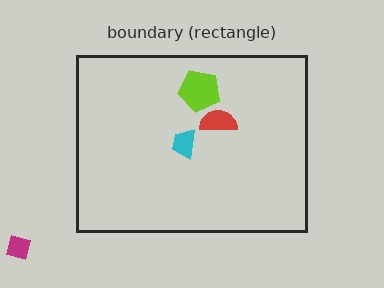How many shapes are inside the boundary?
3 inside, 1 outside.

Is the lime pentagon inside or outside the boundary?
Inside.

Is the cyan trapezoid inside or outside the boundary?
Inside.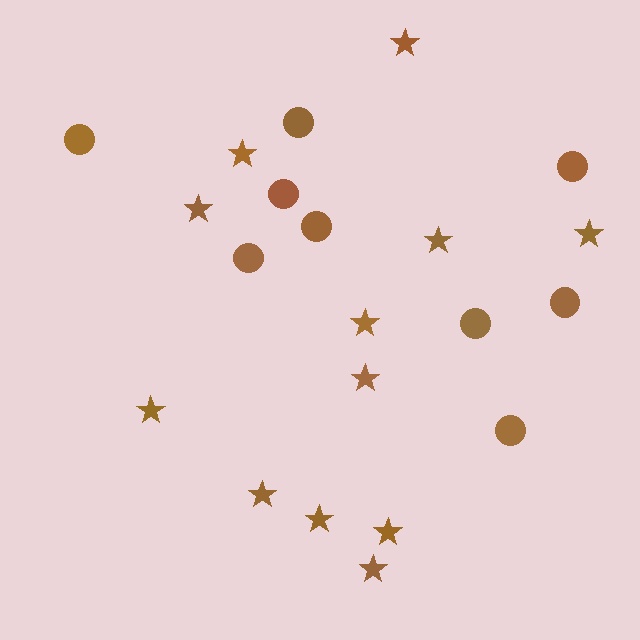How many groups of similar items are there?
There are 2 groups: one group of circles (9) and one group of stars (12).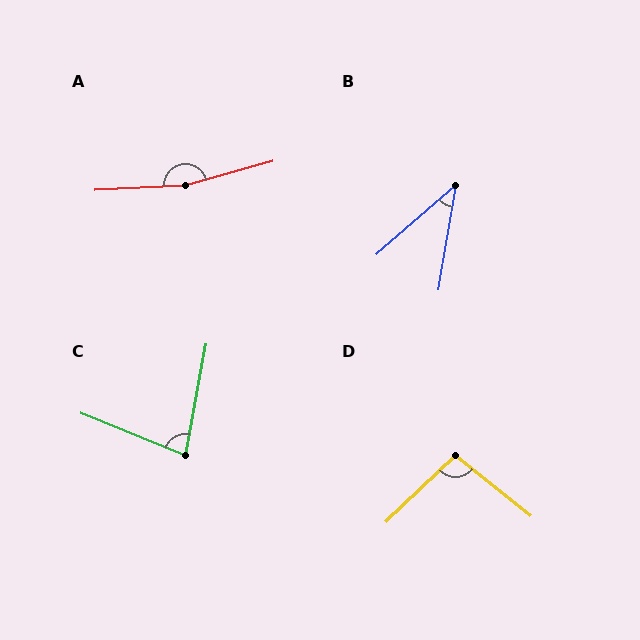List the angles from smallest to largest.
B (39°), C (78°), D (98°), A (167°).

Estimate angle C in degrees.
Approximately 78 degrees.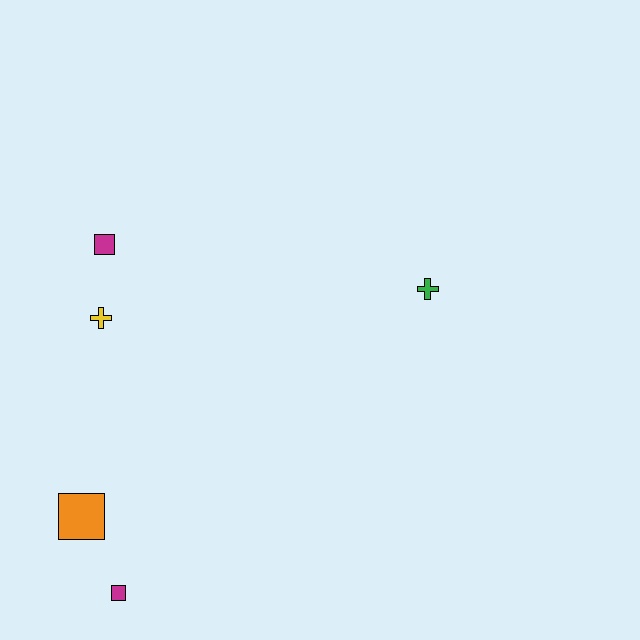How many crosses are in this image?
There are 2 crosses.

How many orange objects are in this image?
There is 1 orange object.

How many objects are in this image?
There are 5 objects.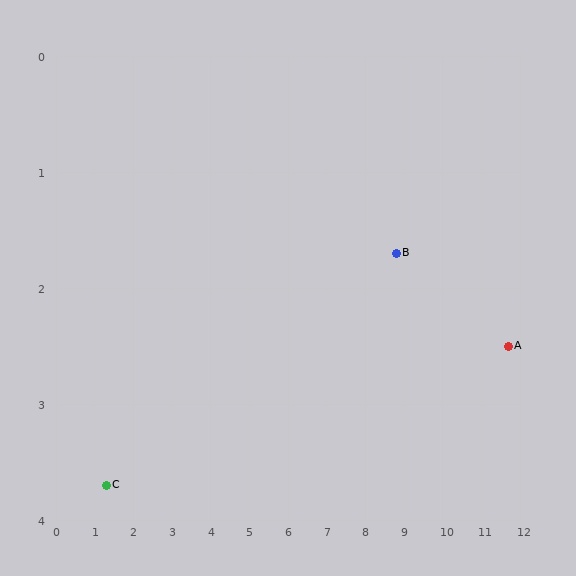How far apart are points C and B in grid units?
Points C and B are about 7.8 grid units apart.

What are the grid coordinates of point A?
Point A is at approximately (11.7, 2.5).